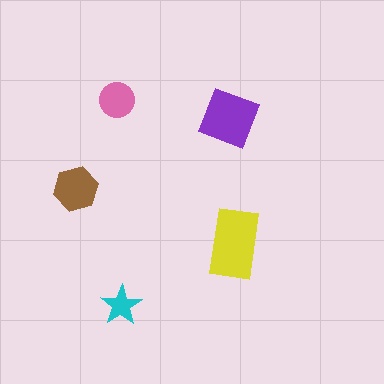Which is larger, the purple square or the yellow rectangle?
The yellow rectangle.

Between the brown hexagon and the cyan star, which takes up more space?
The brown hexagon.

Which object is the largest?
The yellow rectangle.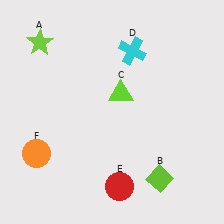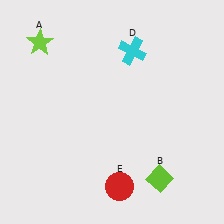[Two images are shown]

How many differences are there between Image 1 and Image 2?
There are 2 differences between the two images.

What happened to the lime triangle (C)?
The lime triangle (C) was removed in Image 2. It was in the top-right area of Image 1.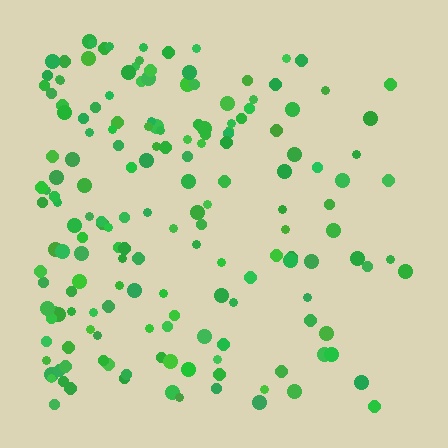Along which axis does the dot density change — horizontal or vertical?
Horizontal.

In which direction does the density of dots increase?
From right to left, with the left side densest.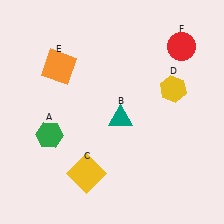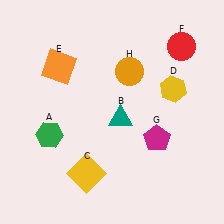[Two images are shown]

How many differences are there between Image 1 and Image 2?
There are 2 differences between the two images.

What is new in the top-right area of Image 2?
An orange circle (H) was added in the top-right area of Image 2.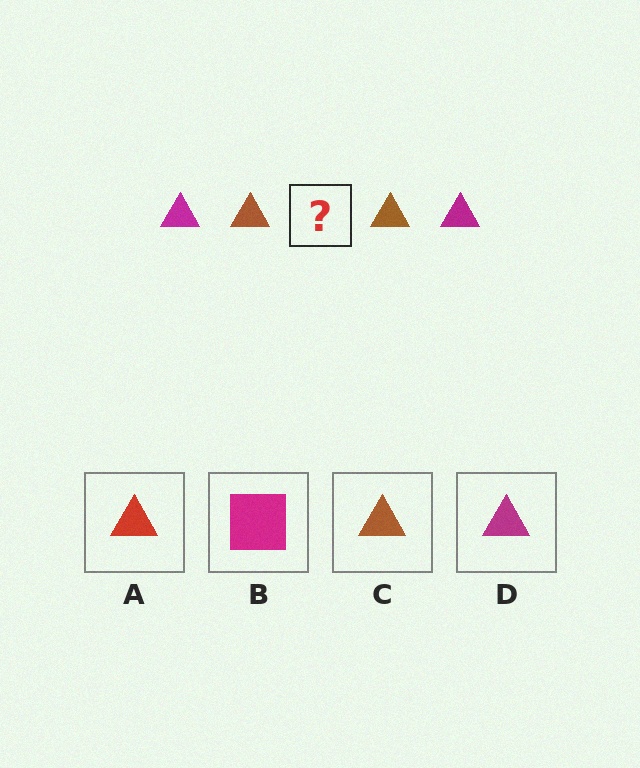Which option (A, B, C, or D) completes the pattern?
D.